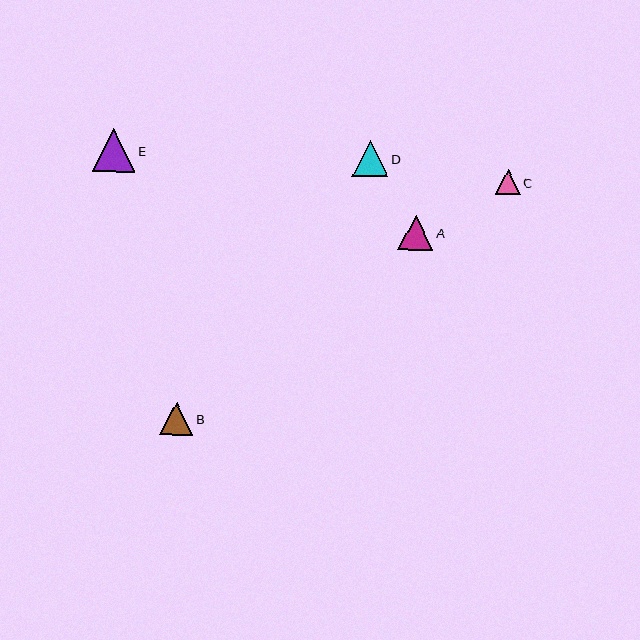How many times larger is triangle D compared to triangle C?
Triangle D is approximately 1.4 times the size of triangle C.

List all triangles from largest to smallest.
From largest to smallest: E, D, A, B, C.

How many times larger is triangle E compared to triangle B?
Triangle E is approximately 1.3 times the size of triangle B.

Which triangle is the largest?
Triangle E is the largest with a size of approximately 43 pixels.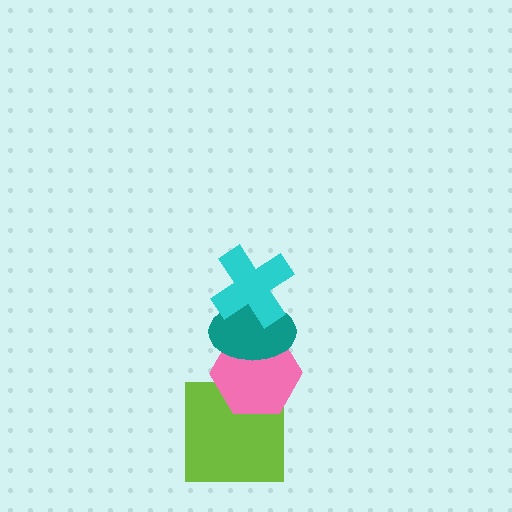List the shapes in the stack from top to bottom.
From top to bottom: the cyan cross, the teal ellipse, the pink hexagon, the lime square.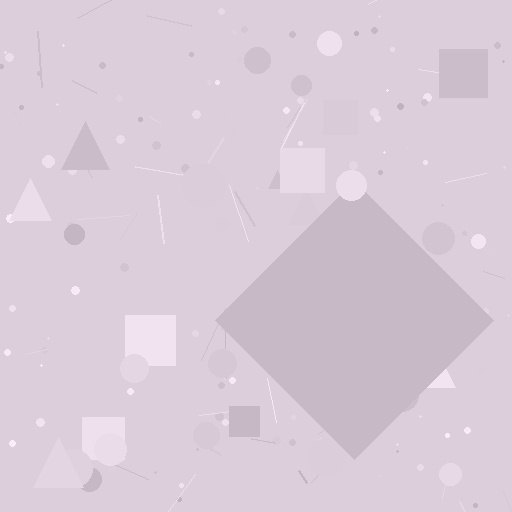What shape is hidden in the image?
A diamond is hidden in the image.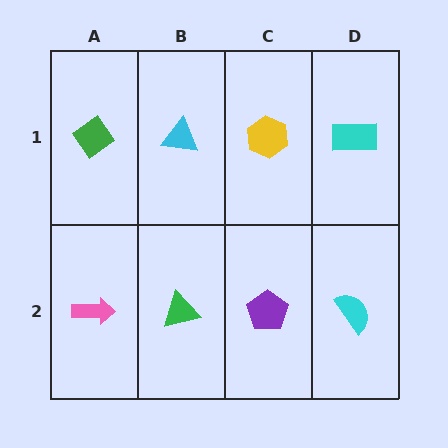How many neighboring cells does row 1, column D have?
2.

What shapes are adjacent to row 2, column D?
A cyan rectangle (row 1, column D), a purple pentagon (row 2, column C).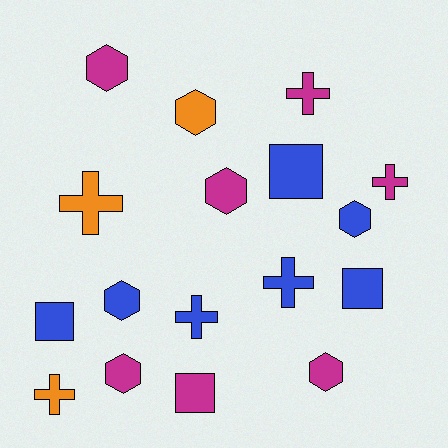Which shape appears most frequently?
Hexagon, with 7 objects.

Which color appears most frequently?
Blue, with 7 objects.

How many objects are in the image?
There are 17 objects.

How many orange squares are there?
There are no orange squares.